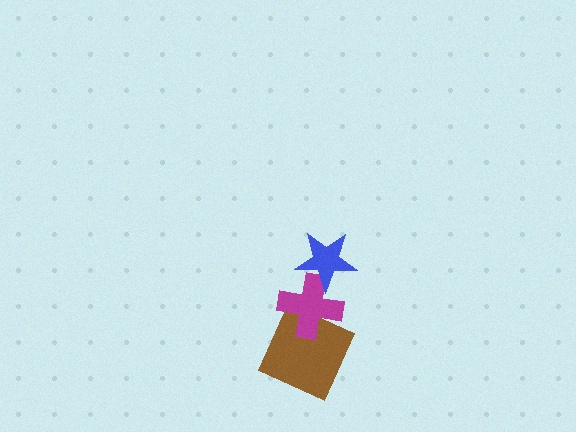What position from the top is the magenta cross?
The magenta cross is 2nd from the top.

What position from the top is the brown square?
The brown square is 3rd from the top.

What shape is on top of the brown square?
The magenta cross is on top of the brown square.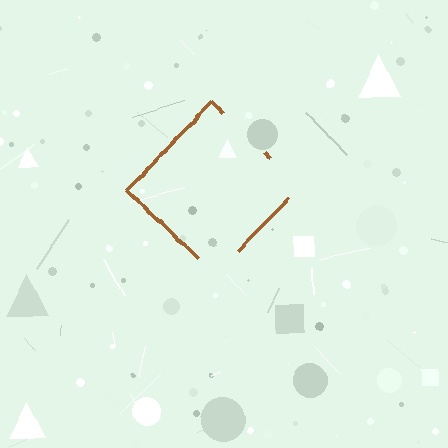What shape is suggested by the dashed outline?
The dashed outline suggests a diamond.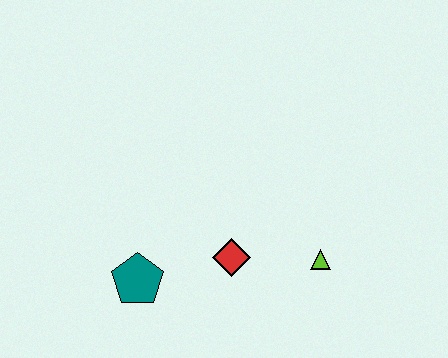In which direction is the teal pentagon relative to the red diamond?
The teal pentagon is to the left of the red diamond.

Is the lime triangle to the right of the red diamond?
Yes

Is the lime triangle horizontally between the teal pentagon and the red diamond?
No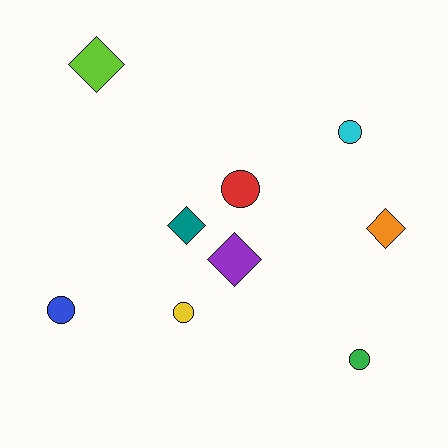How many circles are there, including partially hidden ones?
There are 5 circles.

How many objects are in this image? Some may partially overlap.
There are 9 objects.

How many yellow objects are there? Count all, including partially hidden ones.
There is 1 yellow object.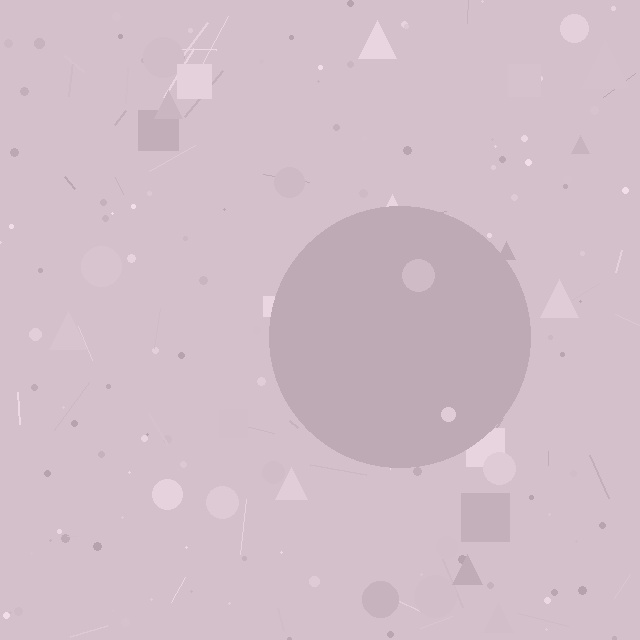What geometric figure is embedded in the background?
A circle is embedded in the background.